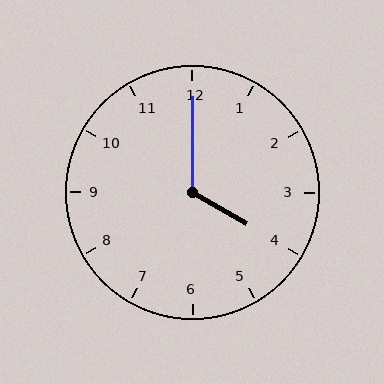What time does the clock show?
4:00.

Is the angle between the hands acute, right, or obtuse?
It is obtuse.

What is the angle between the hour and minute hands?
Approximately 120 degrees.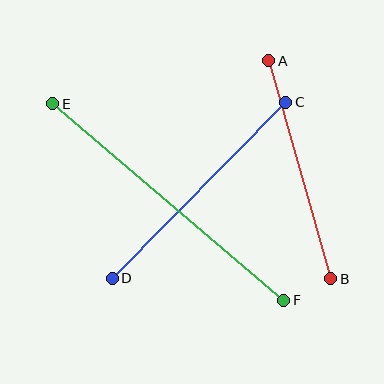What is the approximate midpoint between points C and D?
The midpoint is at approximately (199, 190) pixels.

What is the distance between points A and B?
The distance is approximately 226 pixels.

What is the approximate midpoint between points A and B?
The midpoint is at approximately (300, 170) pixels.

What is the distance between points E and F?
The distance is approximately 303 pixels.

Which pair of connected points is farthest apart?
Points E and F are farthest apart.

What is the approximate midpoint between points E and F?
The midpoint is at approximately (168, 202) pixels.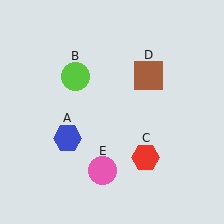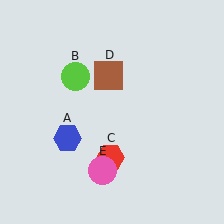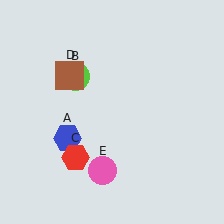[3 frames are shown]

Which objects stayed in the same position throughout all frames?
Blue hexagon (object A) and lime circle (object B) and pink circle (object E) remained stationary.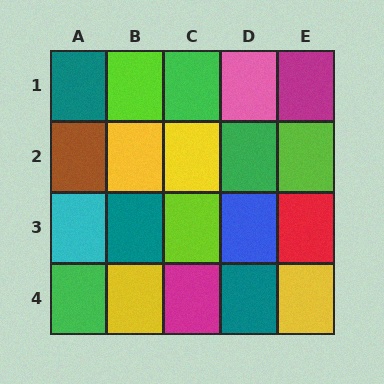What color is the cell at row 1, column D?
Pink.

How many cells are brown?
1 cell is brown.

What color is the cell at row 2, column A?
Brown.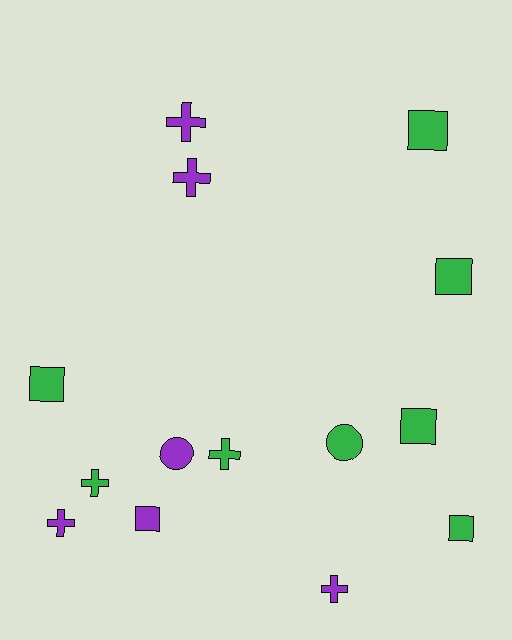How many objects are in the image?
There are 14 objects.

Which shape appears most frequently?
Square, with 6 objects.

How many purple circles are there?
There is 1 purple circle.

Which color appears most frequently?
Green, with 8 objects.